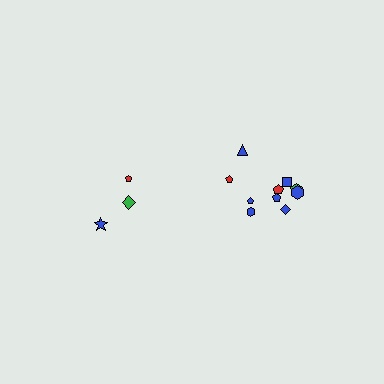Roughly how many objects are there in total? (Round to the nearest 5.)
Roughly 15 objects in total.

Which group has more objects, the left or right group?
The right group.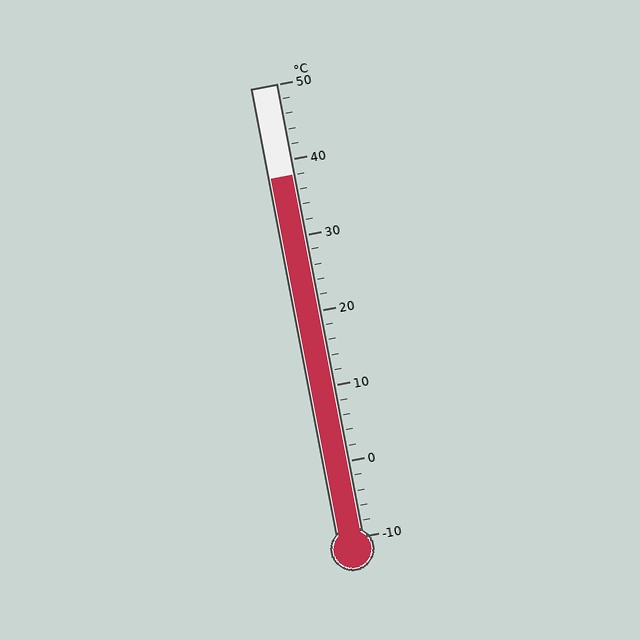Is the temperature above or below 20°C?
The temperature is above 20°C.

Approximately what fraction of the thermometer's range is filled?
The thermometer is filled to approximately 80% of its range.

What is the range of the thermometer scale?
The thermometer scale ranges from -10°C to 50°C.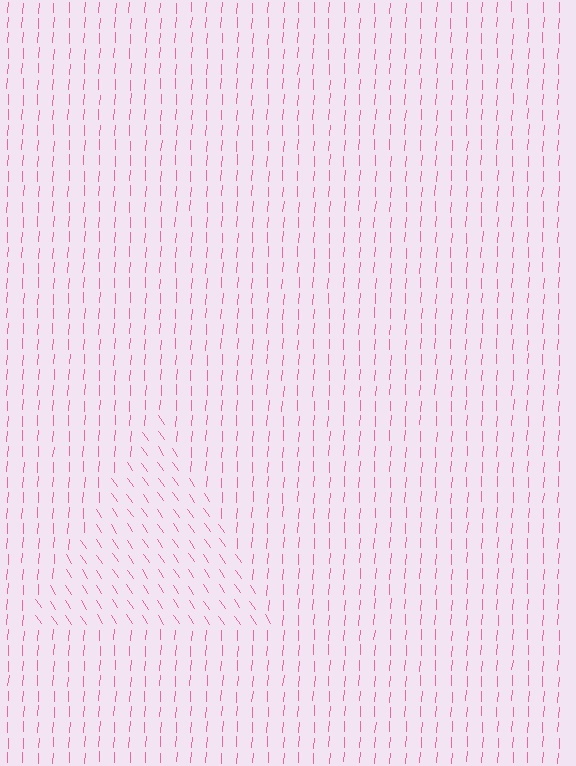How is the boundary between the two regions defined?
The boundary is defined purely by a change in line orientation (approximately 38 degrees difference). All lines are the same color and thickness.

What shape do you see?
I see a triangle.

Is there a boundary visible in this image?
Yes, there is a texture boundary formed by a change in line orientation.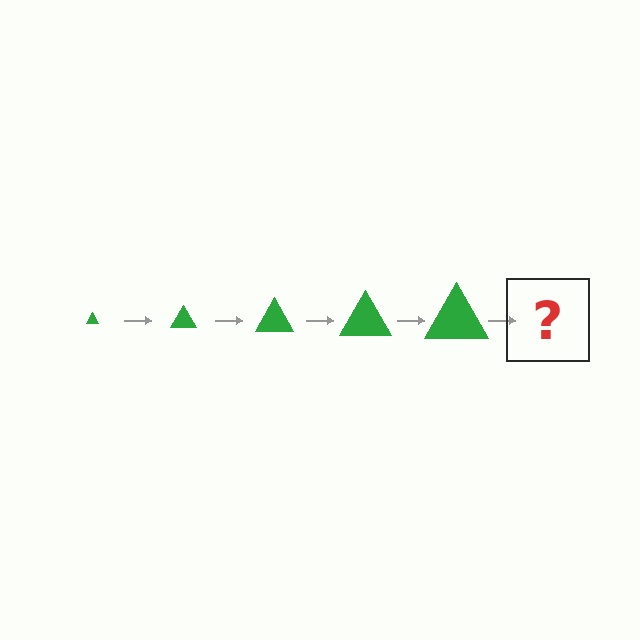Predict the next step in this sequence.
The next step is a green triangle, larger than the previous one.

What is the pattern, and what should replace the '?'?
The pattern is that the triangle gets progressively larger each step. The '?' should be a green triangle, larger than the previous one.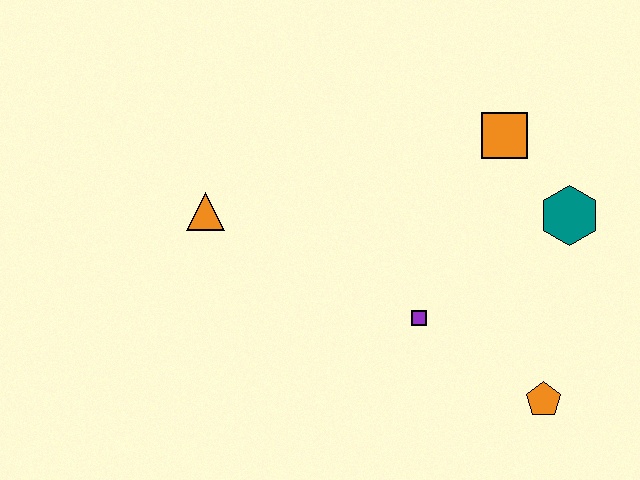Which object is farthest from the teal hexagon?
The orange triangle is farthest from the teal hexagon.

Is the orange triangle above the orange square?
No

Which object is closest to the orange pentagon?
The purple square is closest to the orange pentagon.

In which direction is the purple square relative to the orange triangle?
The purple square is to the right of the orange triangle.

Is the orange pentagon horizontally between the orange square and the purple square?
No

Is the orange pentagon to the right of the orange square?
Yes